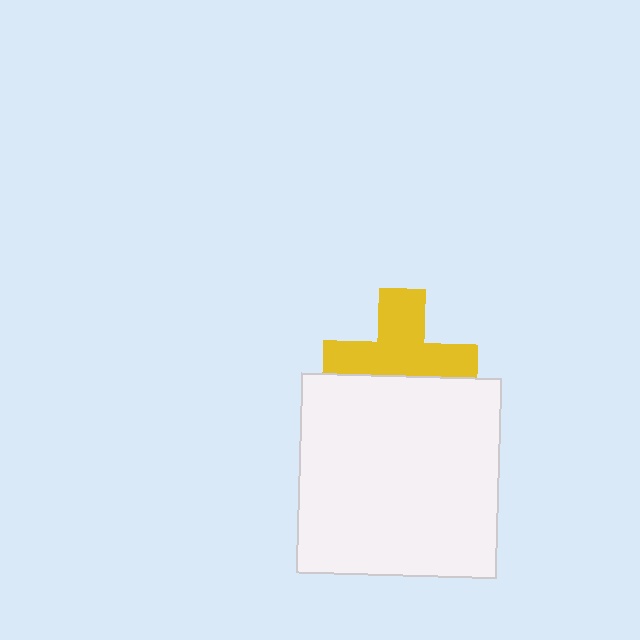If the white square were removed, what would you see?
You would see the complete yellow cross.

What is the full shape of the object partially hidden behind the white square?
The partially hidden object is a yellow cross.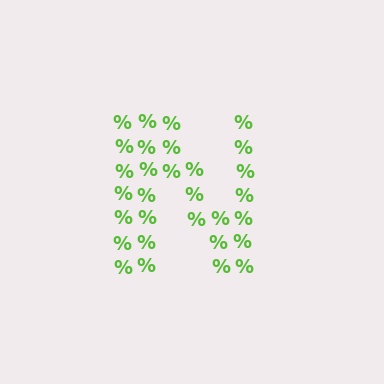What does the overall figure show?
The overall figure shows the letter N.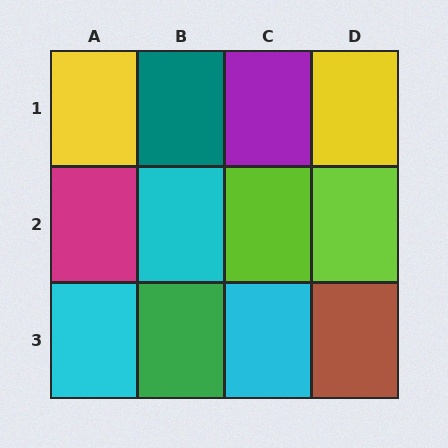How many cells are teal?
1 cell is teal.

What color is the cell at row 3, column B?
Green.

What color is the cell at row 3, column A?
Cyan.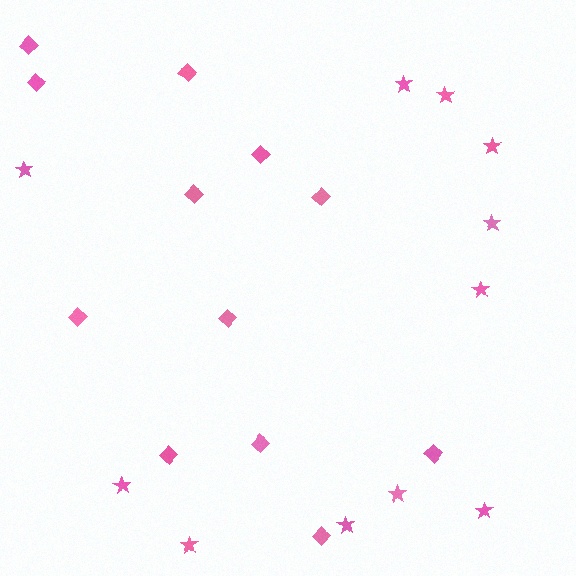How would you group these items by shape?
There are 2 groups: one group of stars (11) and one group of diamonds (12).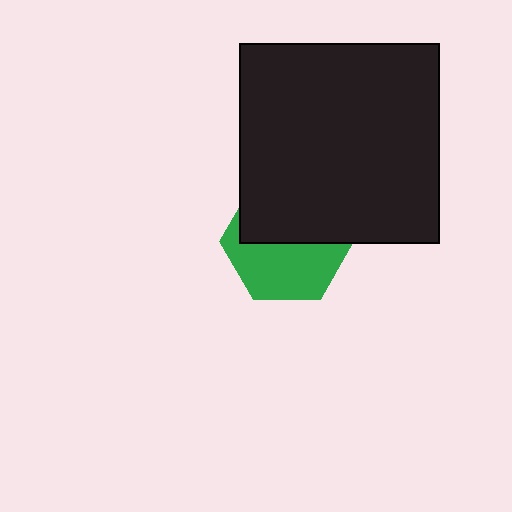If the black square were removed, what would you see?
You would see the complete green hexagon.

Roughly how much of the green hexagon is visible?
About half of it is visible (roughly 51%).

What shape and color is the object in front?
The object in front is a black square.